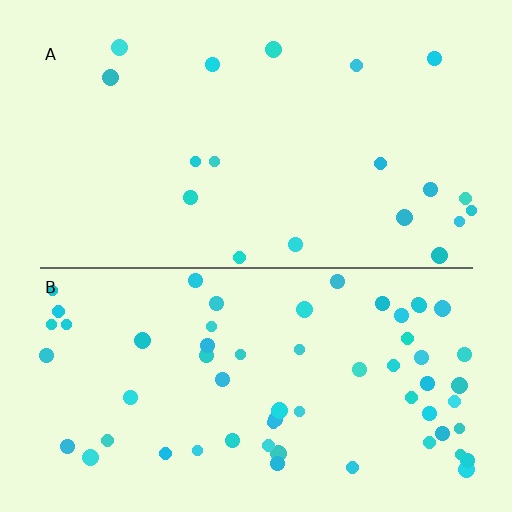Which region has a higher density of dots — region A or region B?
B (the bottom).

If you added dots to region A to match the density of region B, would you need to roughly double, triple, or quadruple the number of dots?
Approximately triple.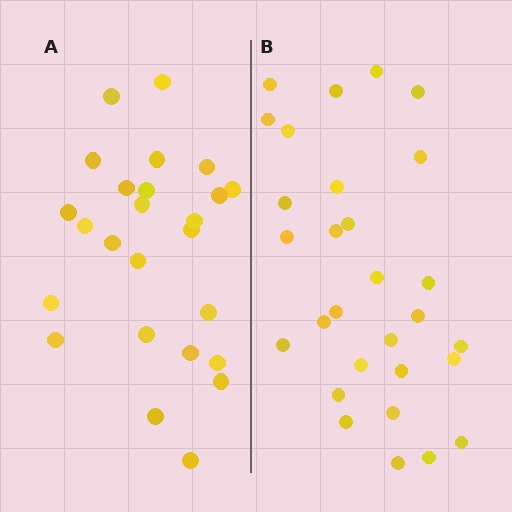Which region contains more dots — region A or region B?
Region B (the right region) has more dots.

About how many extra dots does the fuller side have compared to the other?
Region B has about 4 more dots than region A.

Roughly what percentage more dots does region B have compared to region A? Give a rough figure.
About 15% more.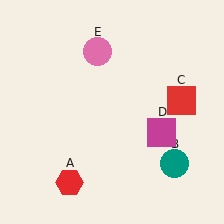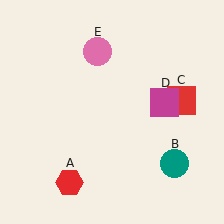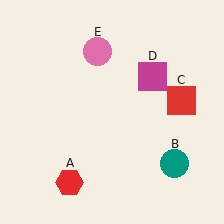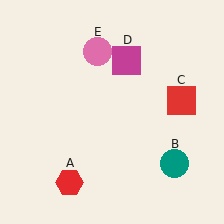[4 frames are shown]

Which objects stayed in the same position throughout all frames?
Red hexagon (object A) and teal circle (object B) and red square (object C) and pink circle (object E) remained stationary.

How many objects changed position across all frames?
1 object changed position: magenta square (object D).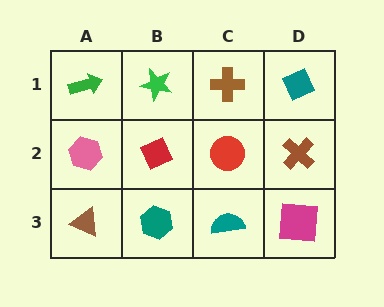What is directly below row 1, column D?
A brown cross.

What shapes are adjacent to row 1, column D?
A brown cross (row 2, column D), a brown cross (row 1, column C).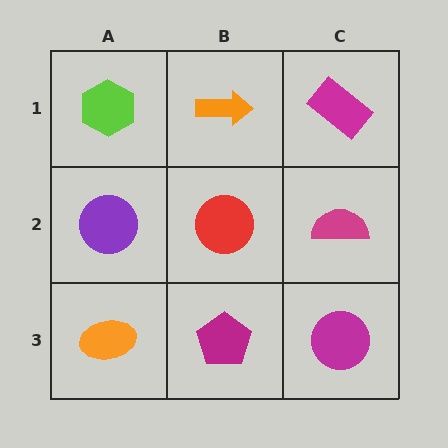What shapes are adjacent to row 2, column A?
A lime hexagon (row 1, column A), an orange ellipse (row 3, column A), a red circle (row 2, column B).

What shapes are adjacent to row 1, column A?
A purple circle (row 2, column A), an orange arrow (row 1, column B).